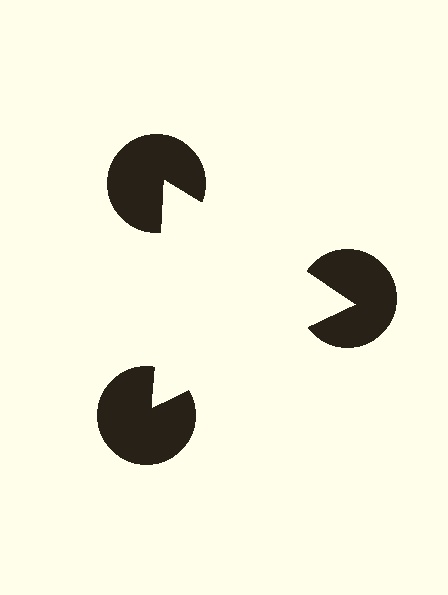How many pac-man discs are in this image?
There are 3 — one at each vertex of the illusory triangle.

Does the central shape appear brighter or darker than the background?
It typically appears slightly brighter than the background, even though no actual brightness change is drawn.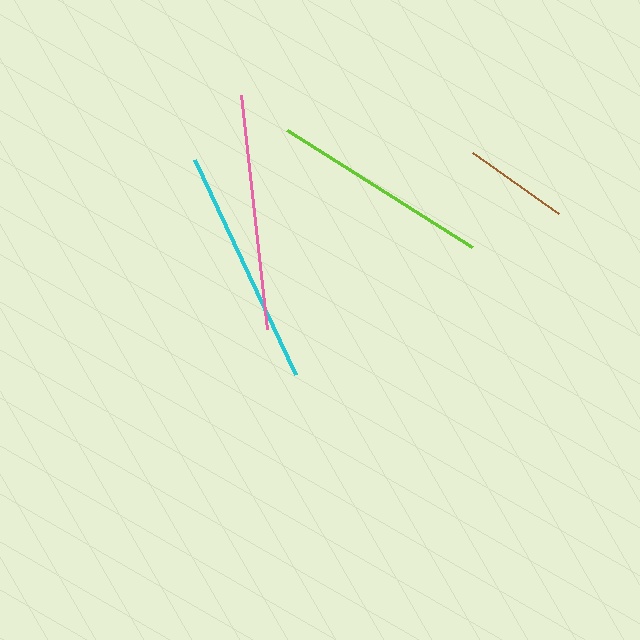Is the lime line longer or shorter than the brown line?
The lime line is longer than the brown line.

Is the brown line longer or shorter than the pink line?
The pink line is longer than the brown line.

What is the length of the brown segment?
The brown segment is approximately 105 pixels long.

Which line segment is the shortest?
The brown line is the shortest at approximately 105 pixels.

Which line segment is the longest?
The cyan line is the longest at approximately 238 pixels.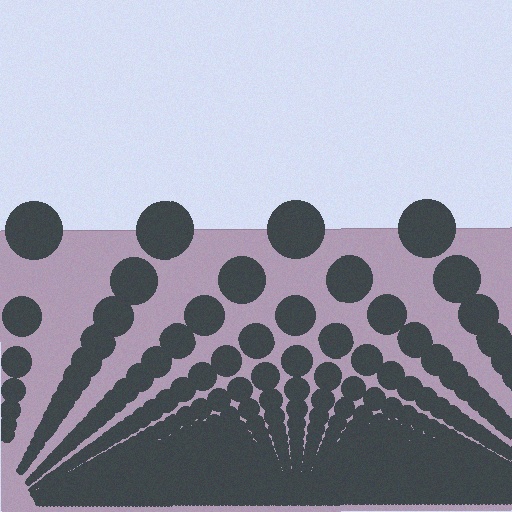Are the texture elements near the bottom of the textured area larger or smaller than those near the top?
Smaller. The gradient is inverted — elements near the bottom are smaller and denser.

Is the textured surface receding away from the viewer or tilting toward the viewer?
The surface appears to tilt toward the viewer. Texture elements get larger and sparser toward the top.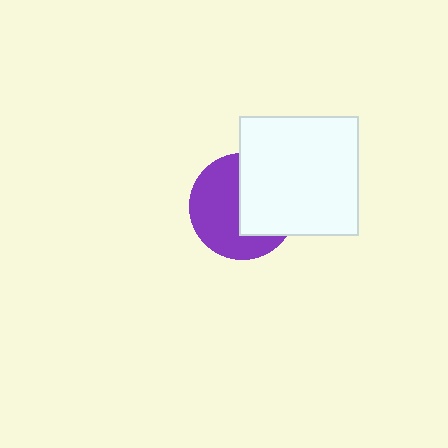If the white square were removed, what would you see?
You would see the complete purple circle.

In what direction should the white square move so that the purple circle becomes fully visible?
The white square should move right. That is the shortest direction to clear the overlap and leave the purple circle fully visible.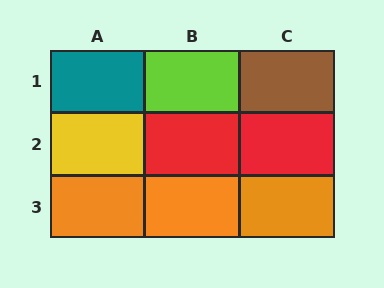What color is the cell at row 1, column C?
Brown.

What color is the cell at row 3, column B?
Orange.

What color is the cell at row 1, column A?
Teal.